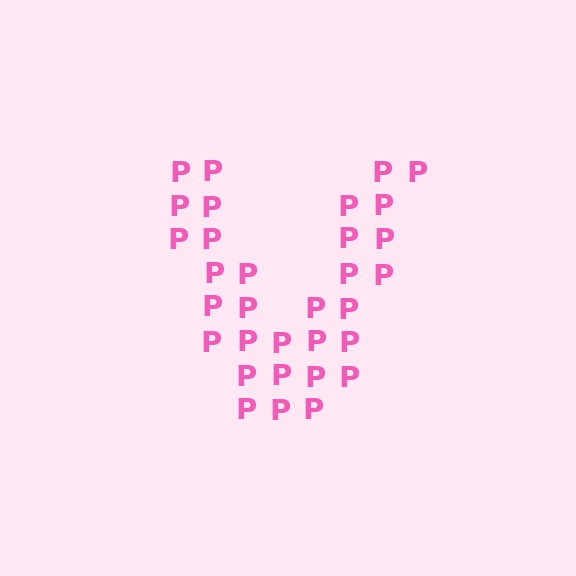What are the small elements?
The small elements are letter P's.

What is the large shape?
The large shape is the letter V.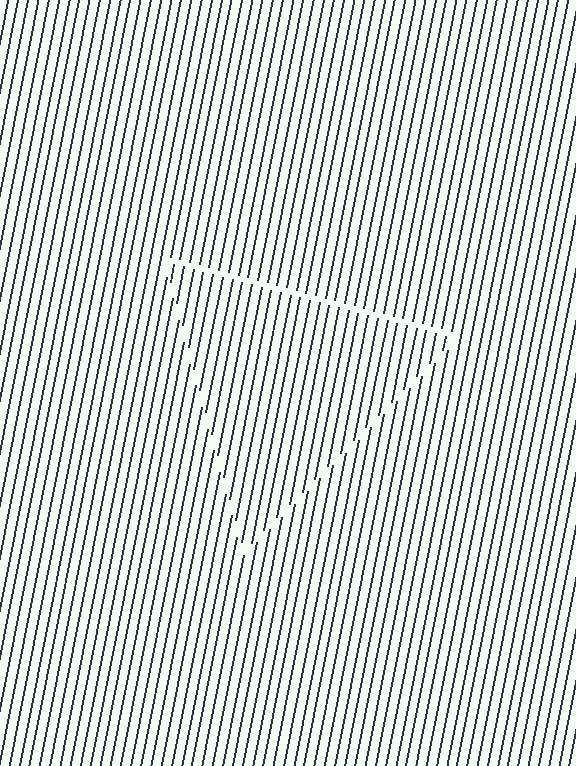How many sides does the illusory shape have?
3 sides — the line-ends trace a triangle.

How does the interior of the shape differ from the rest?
The interior of the shape contains the same grating, shifted by half a period — the contour is defined by the phase discontinuity where line-ends from the inner and outer gratings abut.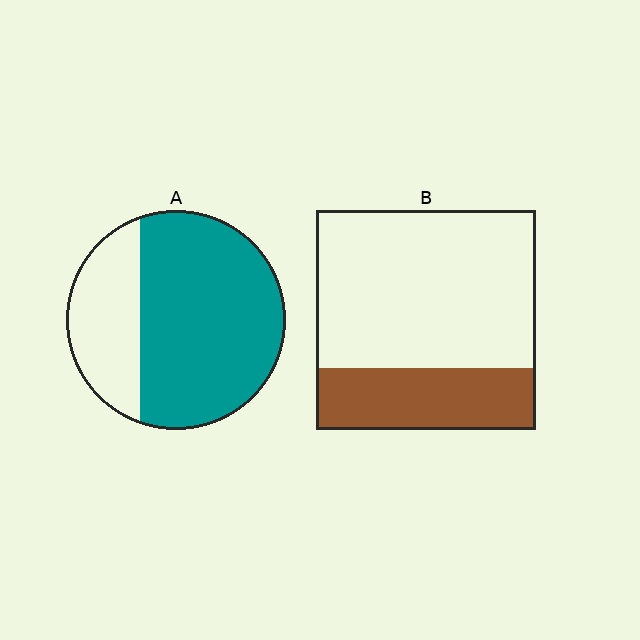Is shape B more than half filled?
No.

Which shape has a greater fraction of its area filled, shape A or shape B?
Shape A.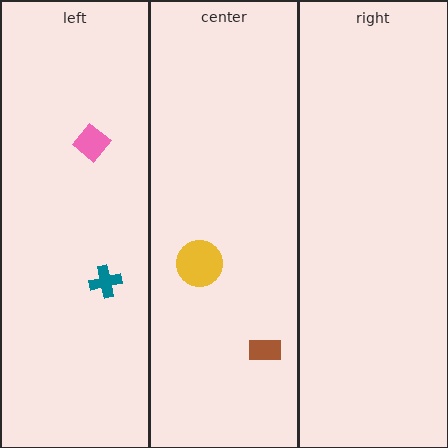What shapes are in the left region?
The teal cross, the pink diamond.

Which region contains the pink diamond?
The left region.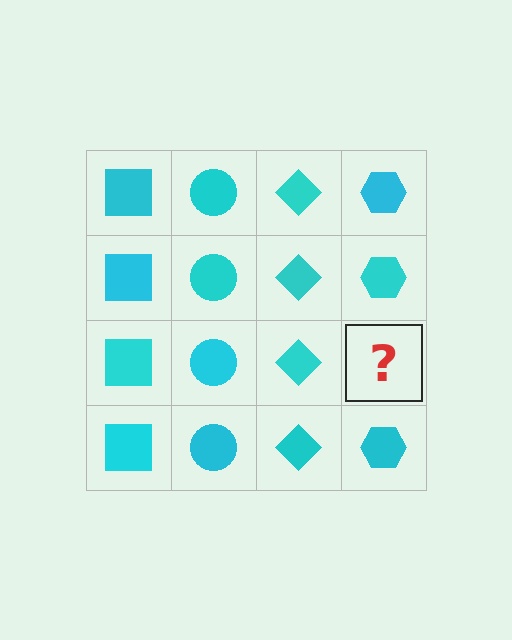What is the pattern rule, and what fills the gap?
The rule is that each column has a consistent shape. The gap should be filled with a cyan hexagon.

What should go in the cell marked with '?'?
The missing cell should contain a cyan hexagon.